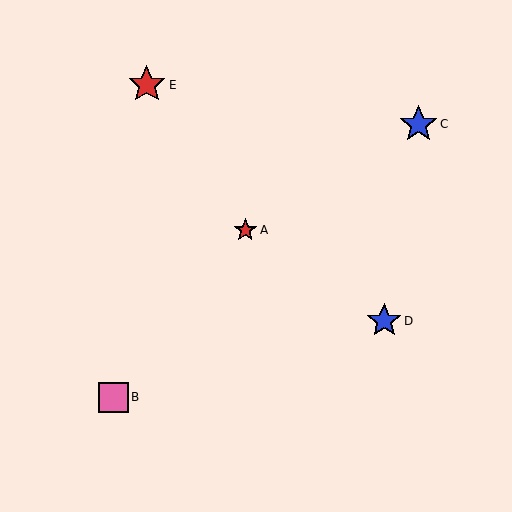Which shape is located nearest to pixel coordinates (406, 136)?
The blue star (labeled C) at (418, 124) is nearest to that location.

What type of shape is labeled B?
Shape B is a pink square.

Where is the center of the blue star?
The center of the blue star is at (418, 124).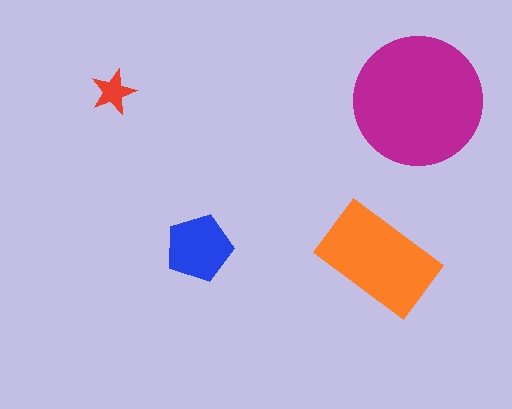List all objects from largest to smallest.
The magenta circle, the orange rectangle, the blue pentagon, the red star.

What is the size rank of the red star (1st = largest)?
4th.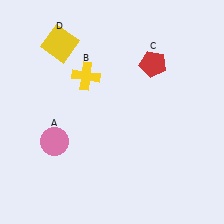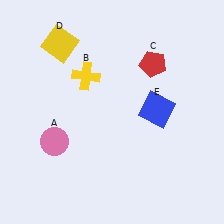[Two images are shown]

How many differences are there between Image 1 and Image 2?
There is 1 difference between the two images.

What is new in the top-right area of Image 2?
A blue square (E) was added in the top-right area of Image 2.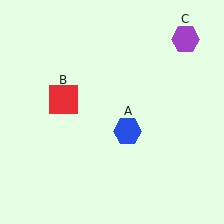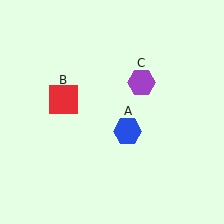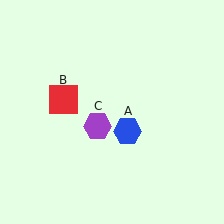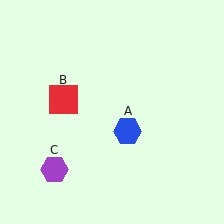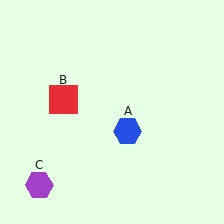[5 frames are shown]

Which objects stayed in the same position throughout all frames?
Blue hexagon (object A) and red square (object B) remained stationary.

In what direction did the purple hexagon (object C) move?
The purple hexagon (object C) moved down and to the left.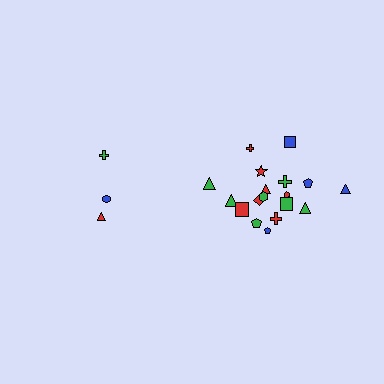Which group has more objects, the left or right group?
The right group.